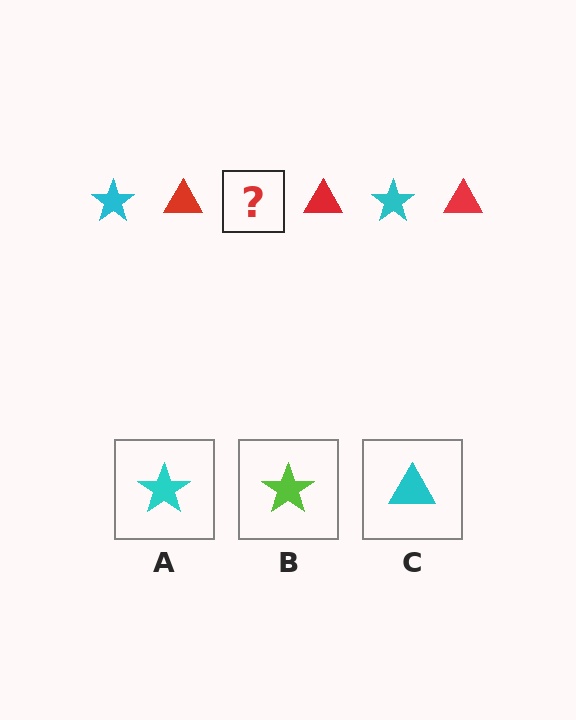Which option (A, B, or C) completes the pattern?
A.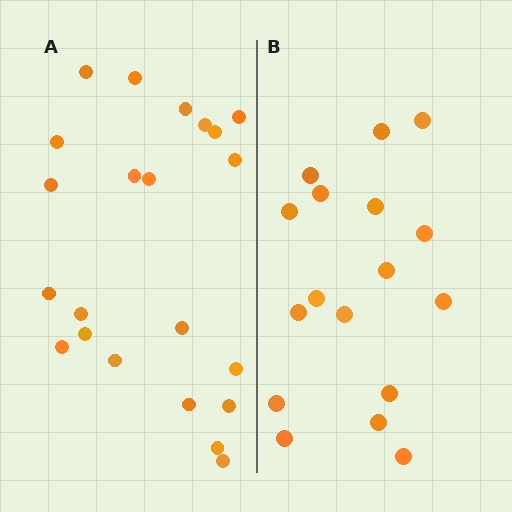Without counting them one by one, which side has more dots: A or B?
Region A (the left region) has more dots.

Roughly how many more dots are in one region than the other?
Region A has about 5 more dots than region B.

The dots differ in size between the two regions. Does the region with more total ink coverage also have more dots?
No. Region B has more total ink coverage because its dots are larger, but region A actually contains more individual dots. Total area can be misleading — the number of items is what matters here.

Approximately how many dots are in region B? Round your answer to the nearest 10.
About 20 dots. (The exact count is 17, which rounds to 20.)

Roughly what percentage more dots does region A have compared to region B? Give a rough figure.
About 30% more.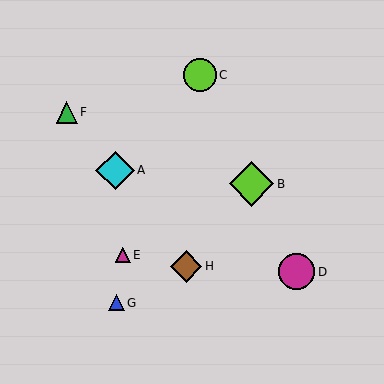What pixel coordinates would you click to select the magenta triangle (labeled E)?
Click at (123, 255) to select the magenta triangle E.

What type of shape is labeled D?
Shape D is a magenta circle.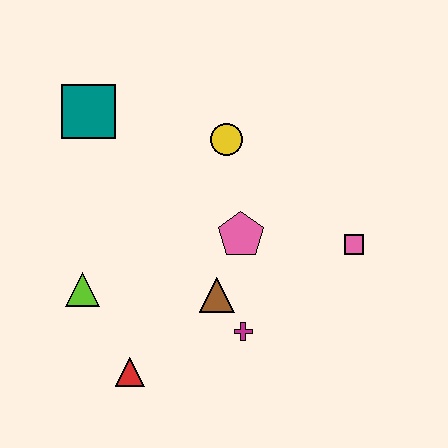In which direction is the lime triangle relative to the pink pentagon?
The lime triangle is to the left of the pink pentagon.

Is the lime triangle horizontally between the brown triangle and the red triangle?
No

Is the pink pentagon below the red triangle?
No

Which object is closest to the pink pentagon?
The brown triangle is closest to the pink pentagon.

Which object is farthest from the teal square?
The pink square is farthest from the teal square.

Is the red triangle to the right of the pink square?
No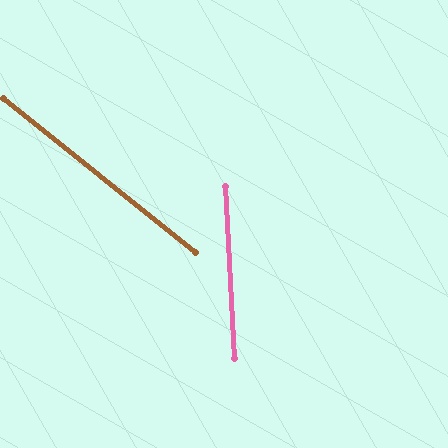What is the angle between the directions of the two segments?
Approximately 48 degrees.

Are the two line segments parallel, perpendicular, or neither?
Neither parallel nor perpendicular — they differ by about 48°.